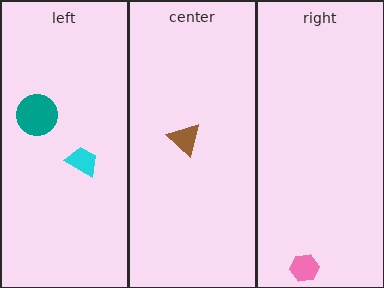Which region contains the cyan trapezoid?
The left region.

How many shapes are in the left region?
2.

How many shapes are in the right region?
1.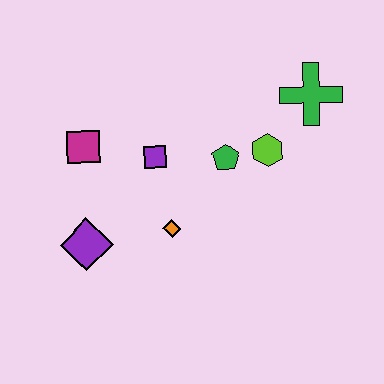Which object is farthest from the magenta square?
The green cross is farthest from the magenta square.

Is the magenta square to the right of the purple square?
No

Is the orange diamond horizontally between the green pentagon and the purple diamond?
Yes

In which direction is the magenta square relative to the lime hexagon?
The magenta square is to the left of the lime hexagon.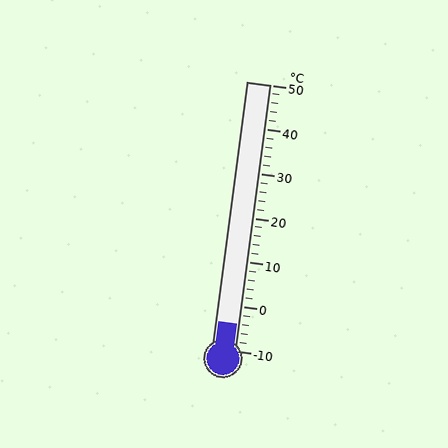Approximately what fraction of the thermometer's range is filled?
The thermometer is filled to approximately 10% of its range.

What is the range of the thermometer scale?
The thermometer scale ranges from -10°C to 50°C.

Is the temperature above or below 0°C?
The temperature is below 0°C.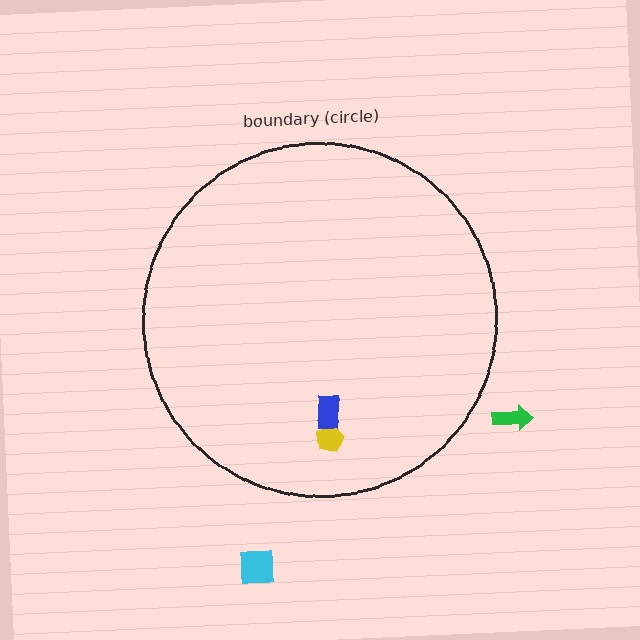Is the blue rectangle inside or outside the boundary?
Inside.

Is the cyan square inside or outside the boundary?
Outside.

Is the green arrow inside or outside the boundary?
Outside.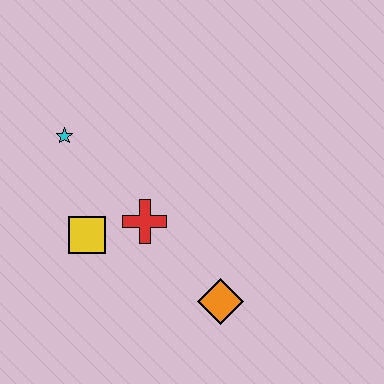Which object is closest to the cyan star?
The yellow square is closest to the cyan star.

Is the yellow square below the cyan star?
Yes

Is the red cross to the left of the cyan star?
No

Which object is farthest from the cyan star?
The orange diamond is farthest from the cyan star.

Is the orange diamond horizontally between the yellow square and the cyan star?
No